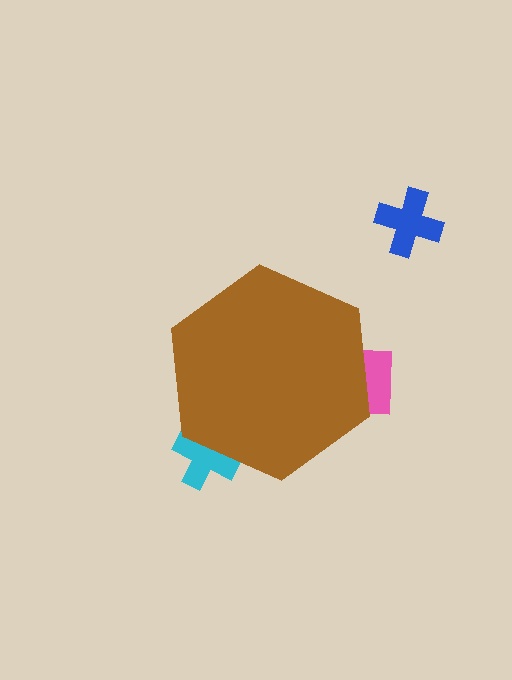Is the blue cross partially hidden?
No, the blue cross is fully visible.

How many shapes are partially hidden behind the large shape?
2 shapes are partially hidden.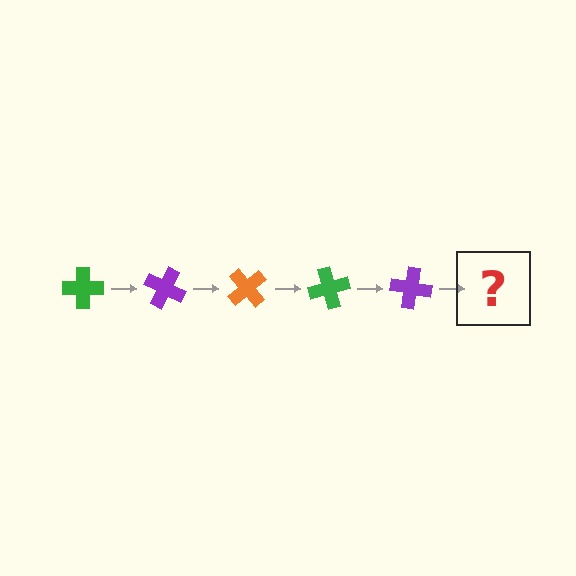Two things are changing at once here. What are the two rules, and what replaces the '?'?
The two rules are that it rotates 25 degrees each step and the color cycles through green, purple, and orange. The '?' should be an orange cross, rotated 125 degrees from the start.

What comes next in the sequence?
The next element should be an orange cross, rotated 125 degrees from the start.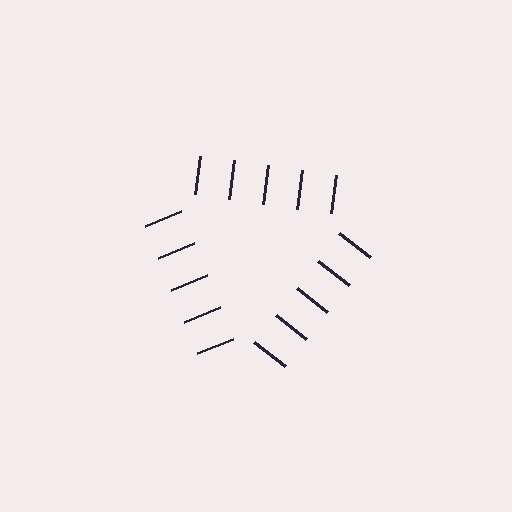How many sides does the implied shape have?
3 sides — the line-ends trace a triangle.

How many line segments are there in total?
15 — 5 along each of the 3 edges.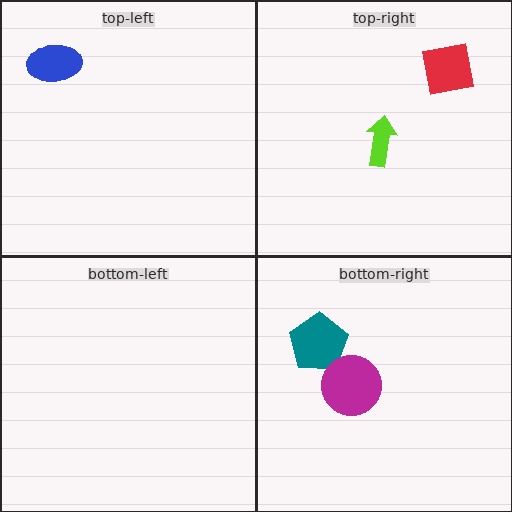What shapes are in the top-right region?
The red square, the lime arrow.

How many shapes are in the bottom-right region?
2.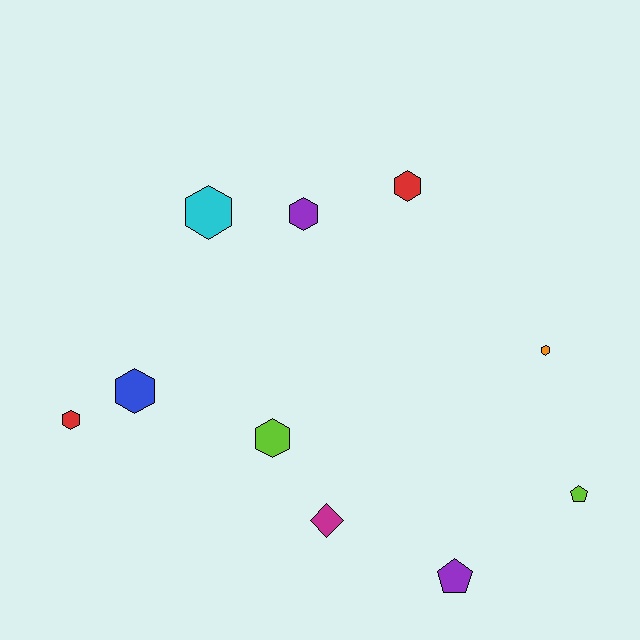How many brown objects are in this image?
There are no brown objects.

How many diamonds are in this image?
There is 1 diamond.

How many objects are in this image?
There are 10 objects.